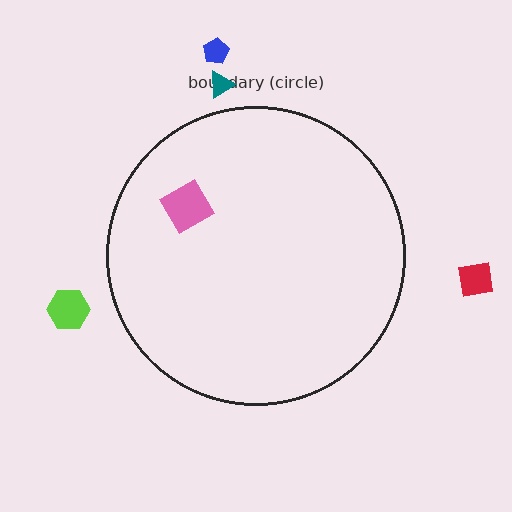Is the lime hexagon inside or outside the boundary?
Outside.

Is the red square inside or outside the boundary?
Outside.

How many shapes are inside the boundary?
1 inside, 4 outside.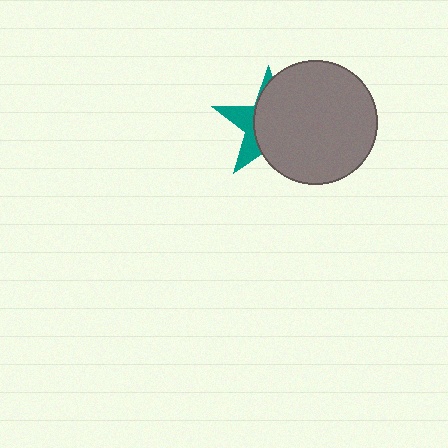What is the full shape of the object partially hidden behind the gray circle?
The partially hidden object is a teal star.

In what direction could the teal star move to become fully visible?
The teal star could move left. That would shift it out from behind the gray circle entirely.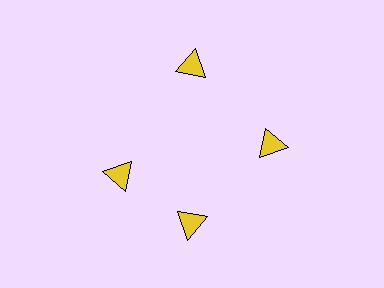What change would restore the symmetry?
The symmetry would be restored by rotating it back into even spacing with its neighbors so that all 4 triangles sit at equal angles and equal distance from the center.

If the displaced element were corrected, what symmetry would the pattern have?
It would have 4-fold rotational symmetry — the pattern would map onto itself every 90 degrees.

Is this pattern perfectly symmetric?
No. The 4 yellow triangles are arranged in a ring, but one element near the 9 o'clock position is rotated out of alignment along the ring, breaking the 4-fold rotational symmetry.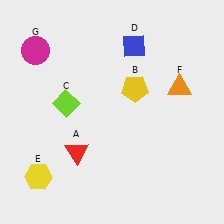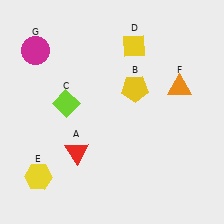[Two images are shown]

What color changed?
The diamond (D) changed from blue in Image 1 to yellow in Image 2.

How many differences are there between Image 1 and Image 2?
There is 1 difference between the two images.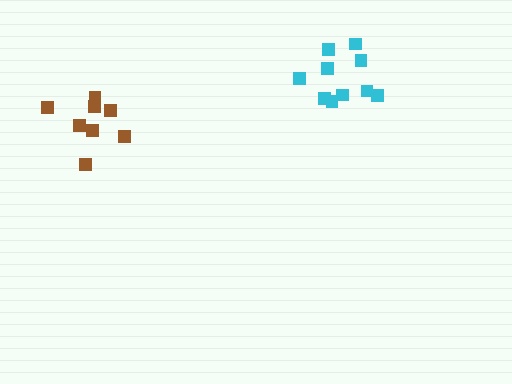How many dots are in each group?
Group 1: 8 dots, Group 2: 10 dots (18 total).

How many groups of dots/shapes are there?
There are 2 groups.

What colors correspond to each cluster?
The clusters are colored: brown, cyan.